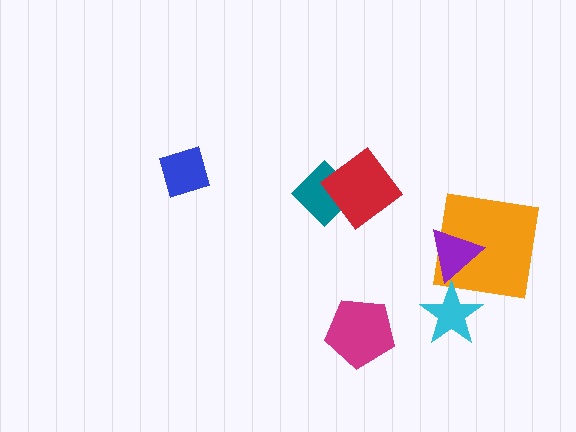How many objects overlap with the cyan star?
0 objects overlap with the cyan star.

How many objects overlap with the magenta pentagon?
0 objects overlap with the magenta pentagon.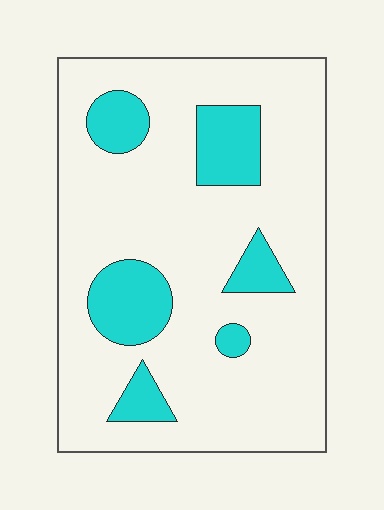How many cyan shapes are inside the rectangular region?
6.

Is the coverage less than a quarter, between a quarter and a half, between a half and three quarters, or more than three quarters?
Less than a quarter.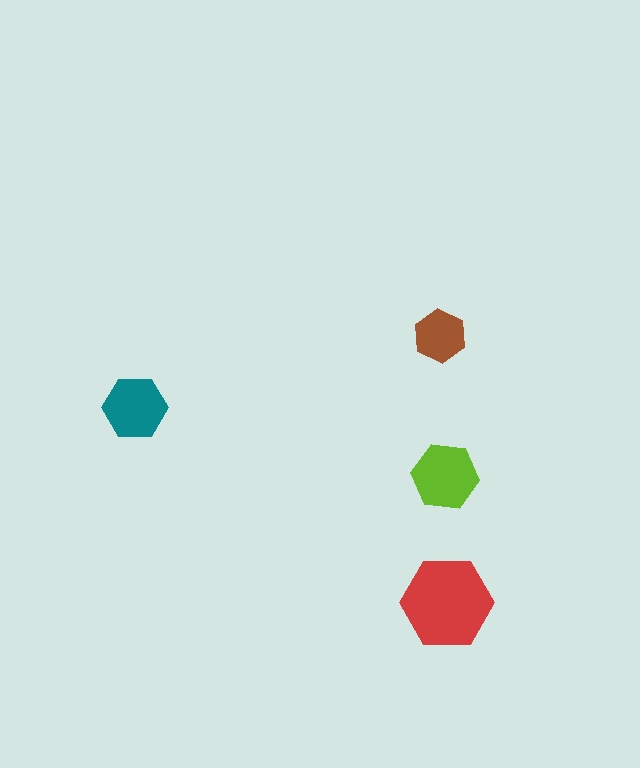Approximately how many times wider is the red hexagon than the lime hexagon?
About 1.5 times wider.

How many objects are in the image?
There are 4 objects in the image.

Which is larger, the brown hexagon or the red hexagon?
The red one.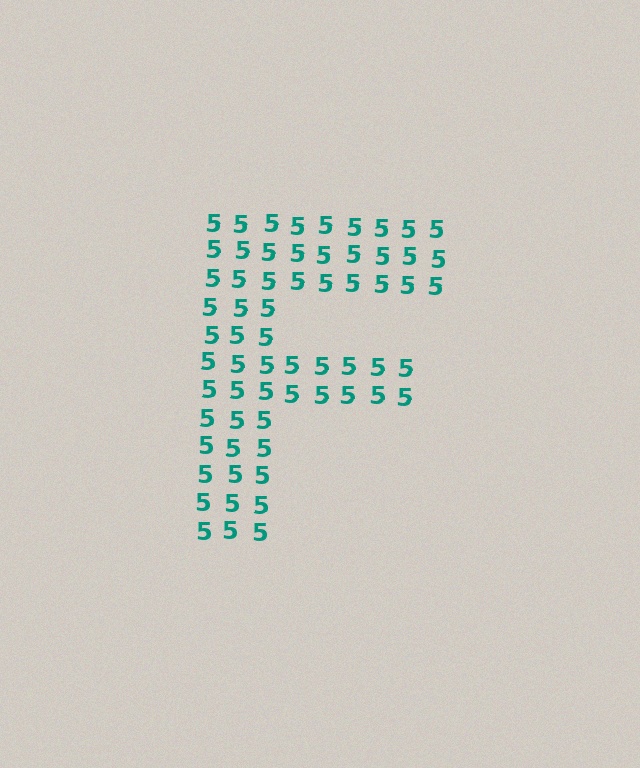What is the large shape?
The large shape is the letter F.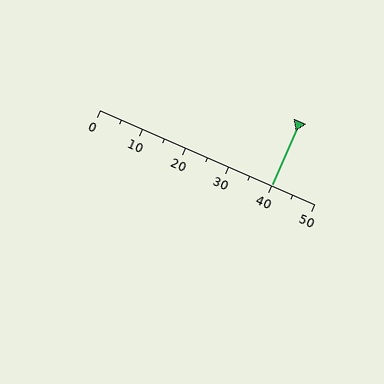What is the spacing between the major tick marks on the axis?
The major ticks are spaced 10 apart.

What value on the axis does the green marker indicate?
The marker indicates approximately 40.